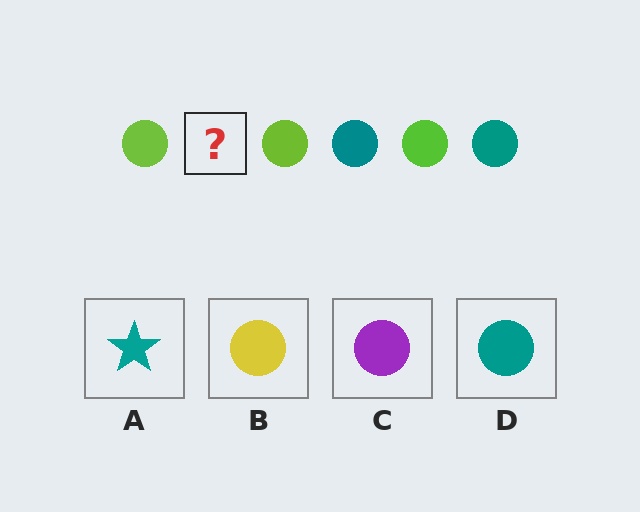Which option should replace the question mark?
Option D.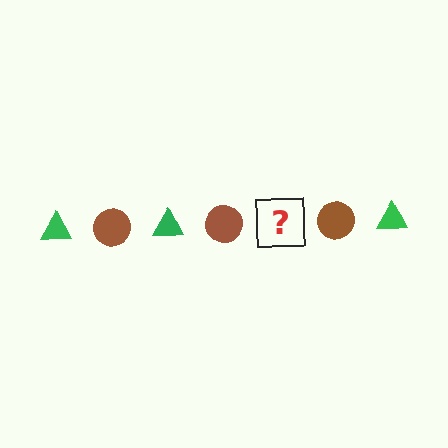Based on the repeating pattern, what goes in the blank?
The blank should be a green triangle.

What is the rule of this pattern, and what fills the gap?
The rule is that the pattern alternates between green triangle and brown circle. The gap should be filled with a green triangle.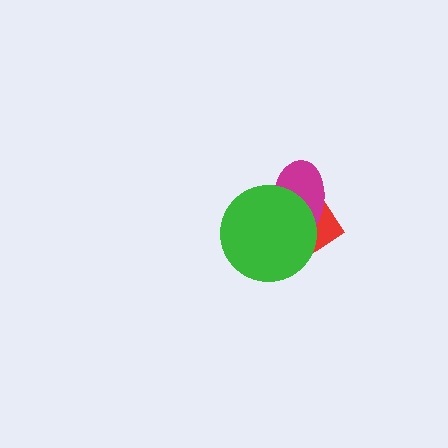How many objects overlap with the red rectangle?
2 objects overlap with the red rectangle.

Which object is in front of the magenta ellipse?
The green circle is in front of the magenta ellipse.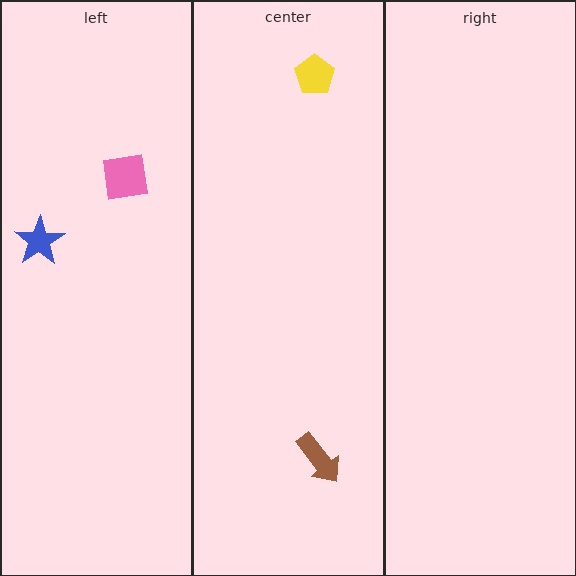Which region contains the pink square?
The left region.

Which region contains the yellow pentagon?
The center region.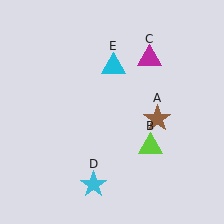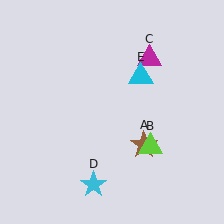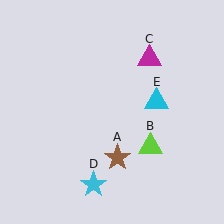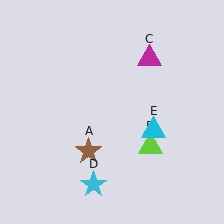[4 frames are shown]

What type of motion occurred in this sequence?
The brown star (object A), cyan triangle (object E) rotated clockwise around the center of the scene.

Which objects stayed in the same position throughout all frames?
Lime triangle (object B) and magenta triangle (object C) and cyan star (object D) remained stationary.